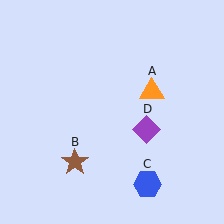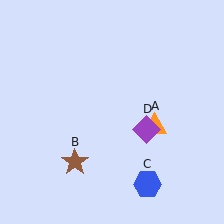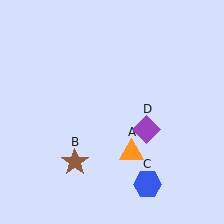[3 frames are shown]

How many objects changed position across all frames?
1 object changed position: orange triangle (object A).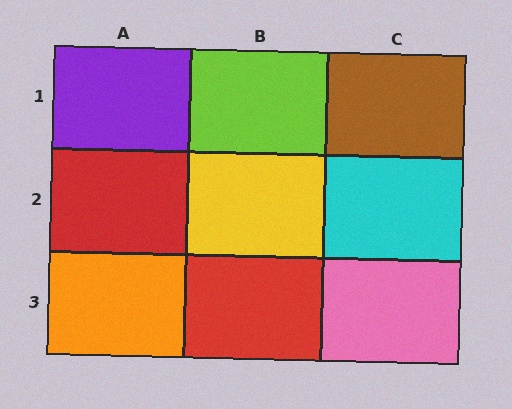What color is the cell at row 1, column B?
Lime.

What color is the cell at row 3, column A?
Orange.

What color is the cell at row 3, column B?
Red.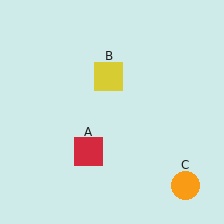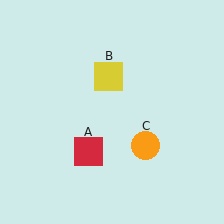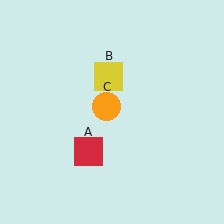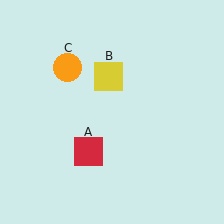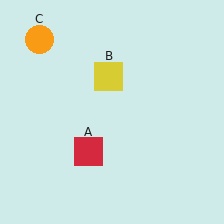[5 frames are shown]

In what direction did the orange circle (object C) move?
The orange circle (object C) moved up and to the left.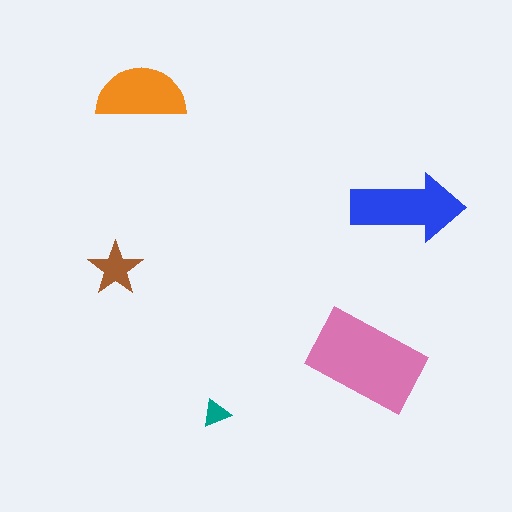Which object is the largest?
The pink rectangle.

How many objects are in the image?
There are 5 objects in the image.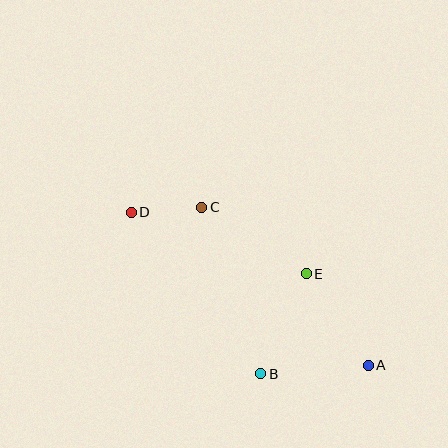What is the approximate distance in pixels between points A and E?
The distance between A and E is approximately 111 pixels.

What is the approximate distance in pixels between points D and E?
The distance between D and E is approximately 186 pixels.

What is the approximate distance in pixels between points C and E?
The distance between C and E is approximately 124 pixels.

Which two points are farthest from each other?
Points A and D are farthest from each other.